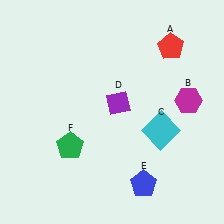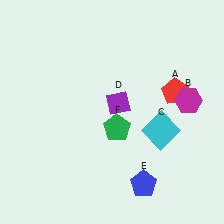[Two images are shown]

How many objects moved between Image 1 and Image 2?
2 objects moved between the two images.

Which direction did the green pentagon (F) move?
The green pentagon (F) moved right.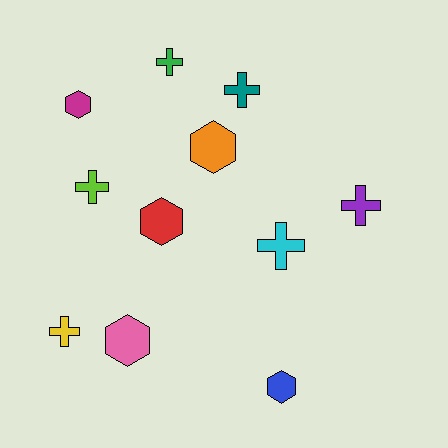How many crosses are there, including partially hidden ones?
There are 6 crosses.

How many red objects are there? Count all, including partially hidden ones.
There is 1 red object.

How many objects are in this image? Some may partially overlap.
There are 11 objects.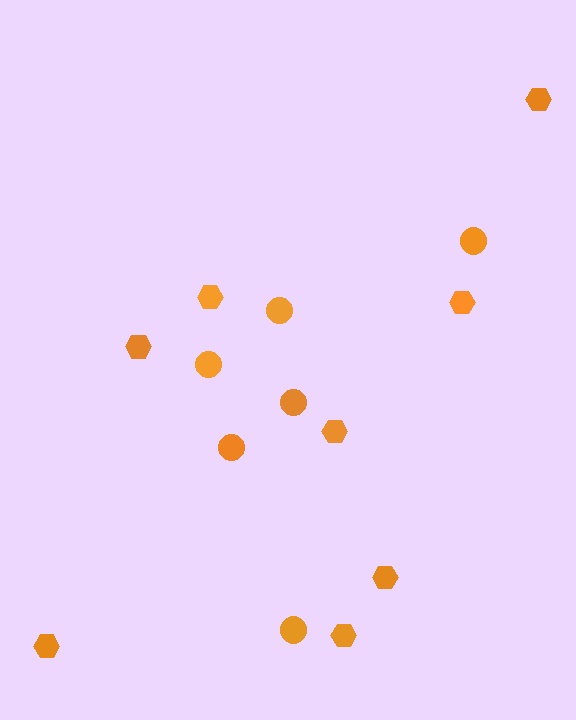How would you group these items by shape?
There are 2 groups: one group of hexagons (8) and one group of circles (6).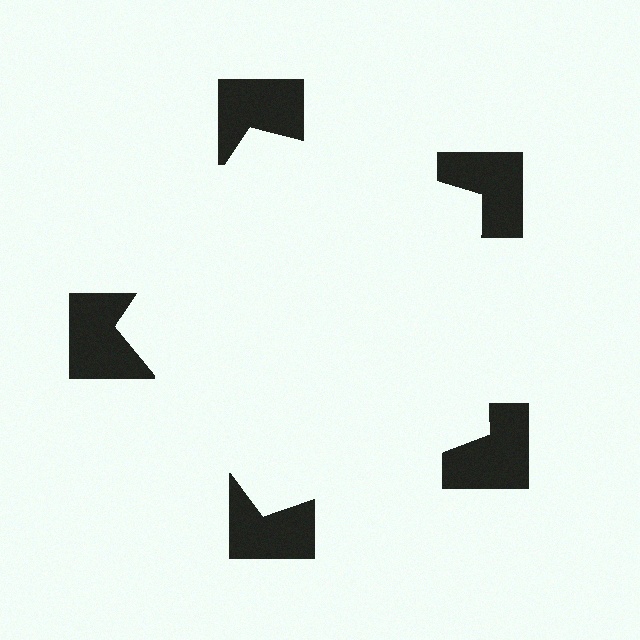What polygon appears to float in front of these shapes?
An illusory pentagon — its edges are inferred from the aligned wedge cuts in the notched squares, not physically drawn.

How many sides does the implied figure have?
5 sides.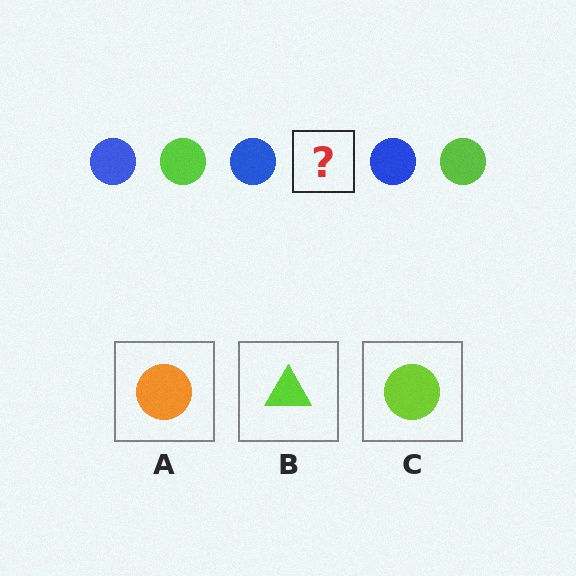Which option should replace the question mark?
Option C.